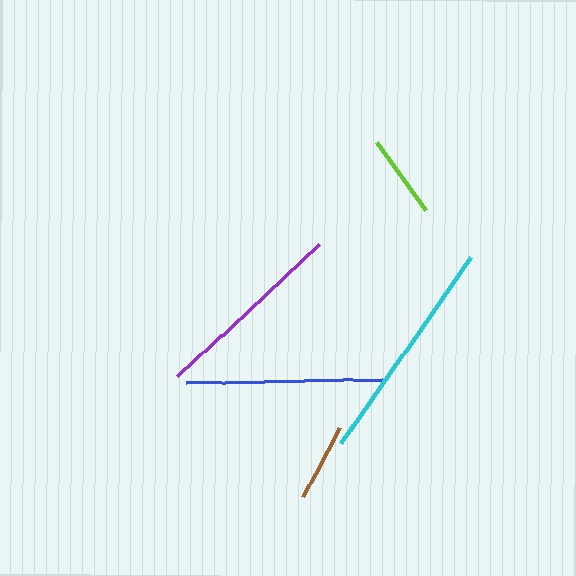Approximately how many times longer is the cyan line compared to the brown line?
The cyan line is approximately 2.9 times the length of the brown line.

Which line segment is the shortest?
The brown line is the shortest at approximately 77 pixels.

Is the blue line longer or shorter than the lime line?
The blue line is longer than the lime line.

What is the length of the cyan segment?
The cyan segment is approximately 227 pixels long.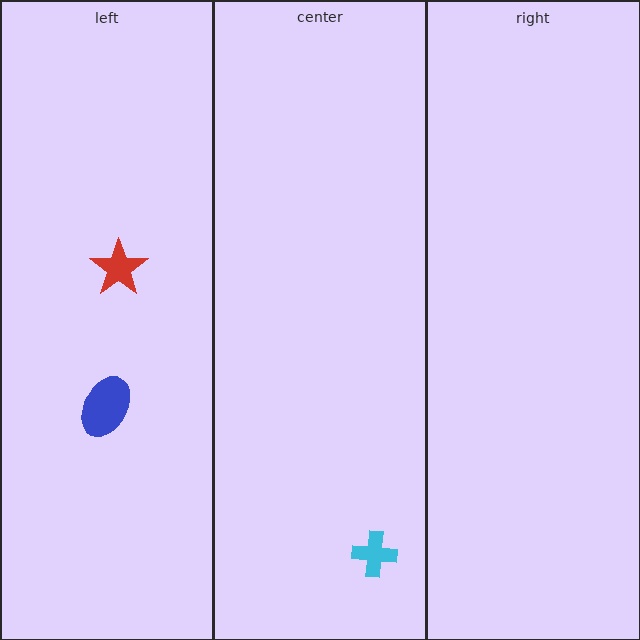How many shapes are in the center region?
1.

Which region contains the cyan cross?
The center region.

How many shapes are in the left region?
2.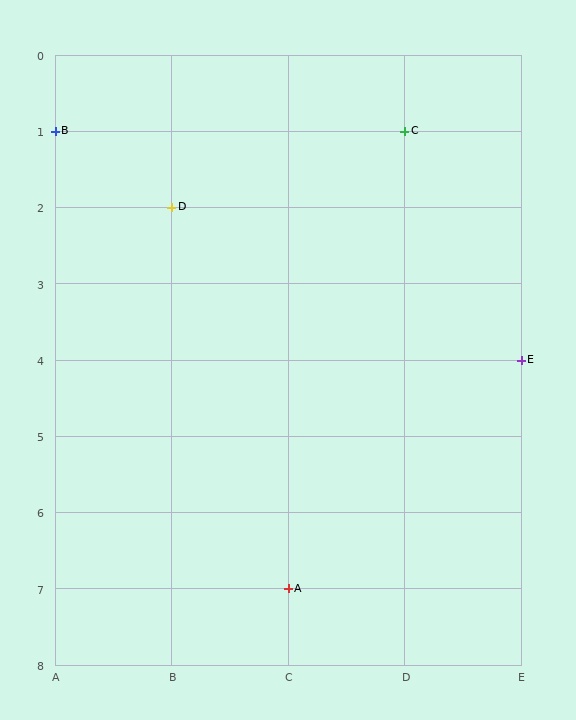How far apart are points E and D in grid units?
Points E and D are 3 columns and 2 rows apart (about 3.6 grid units diagonally).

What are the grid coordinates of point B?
Point B is at grid coordinates (A, 1).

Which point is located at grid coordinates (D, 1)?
Point C is at (D, 1).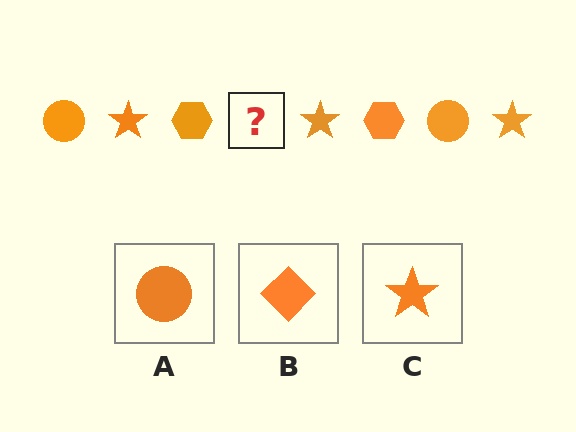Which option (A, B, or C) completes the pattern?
A.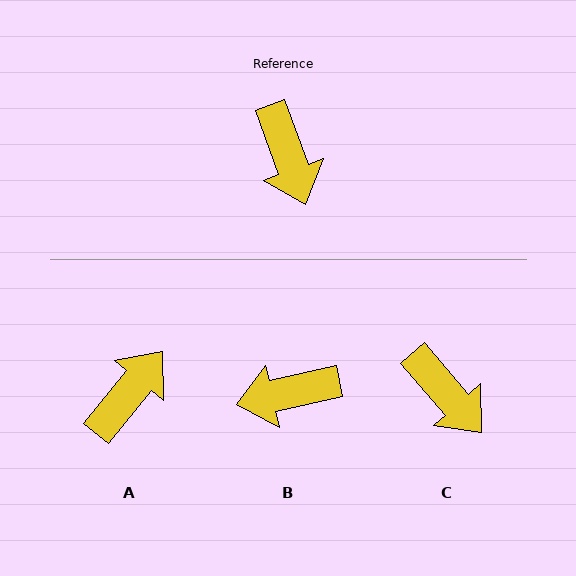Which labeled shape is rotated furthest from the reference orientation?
A, about 121 degrees away.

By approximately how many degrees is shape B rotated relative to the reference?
Approximately 97 degrees clockwise.